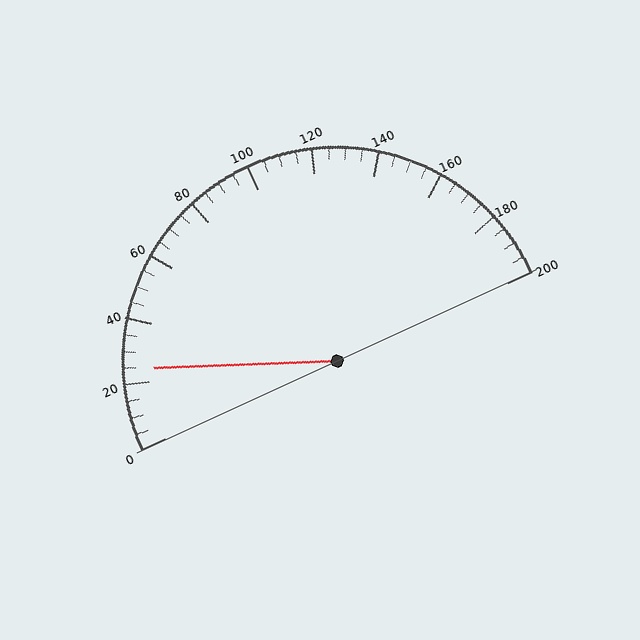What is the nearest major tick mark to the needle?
The nearest major tick mark is 20.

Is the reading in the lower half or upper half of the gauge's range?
The reading is in the lower half of the range (0 to 200).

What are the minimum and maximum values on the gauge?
The gauge ranges from 0 to 200.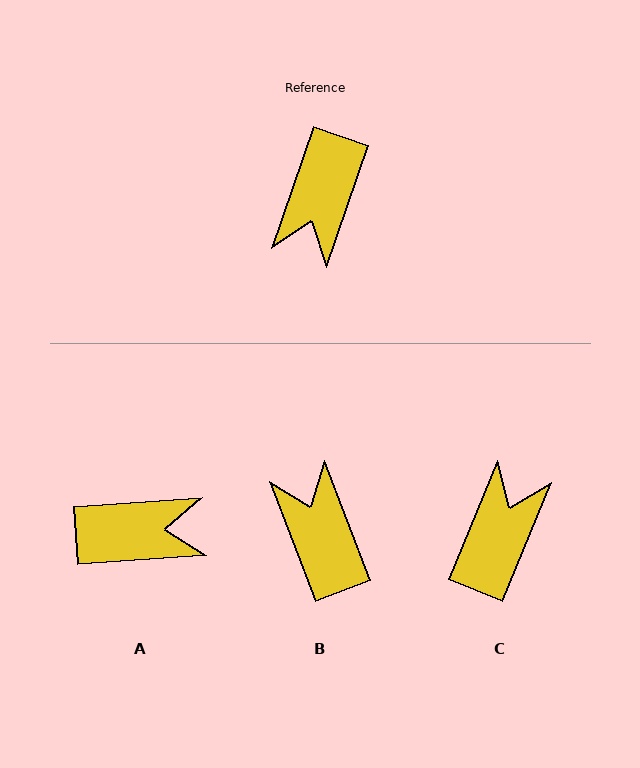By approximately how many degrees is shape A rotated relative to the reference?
Approximately 112 degrees counter-clockwise.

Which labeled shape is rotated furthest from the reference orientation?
C, about 177 degrees away.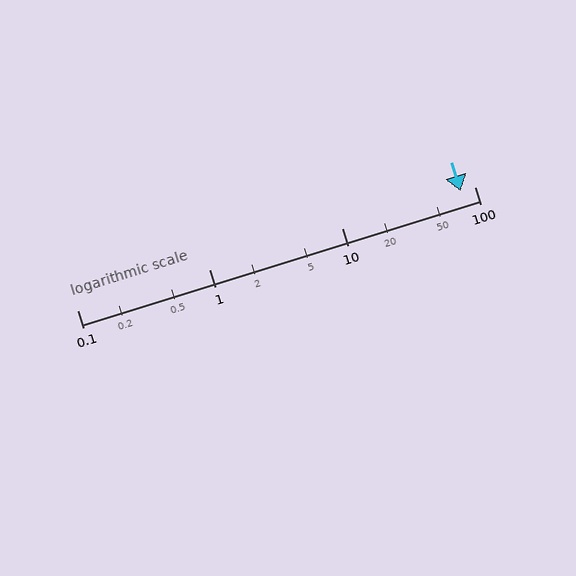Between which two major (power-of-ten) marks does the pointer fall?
The pointer is between 10 and 100.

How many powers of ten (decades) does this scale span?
The scale spans 3 decades, from 0.1 to 100.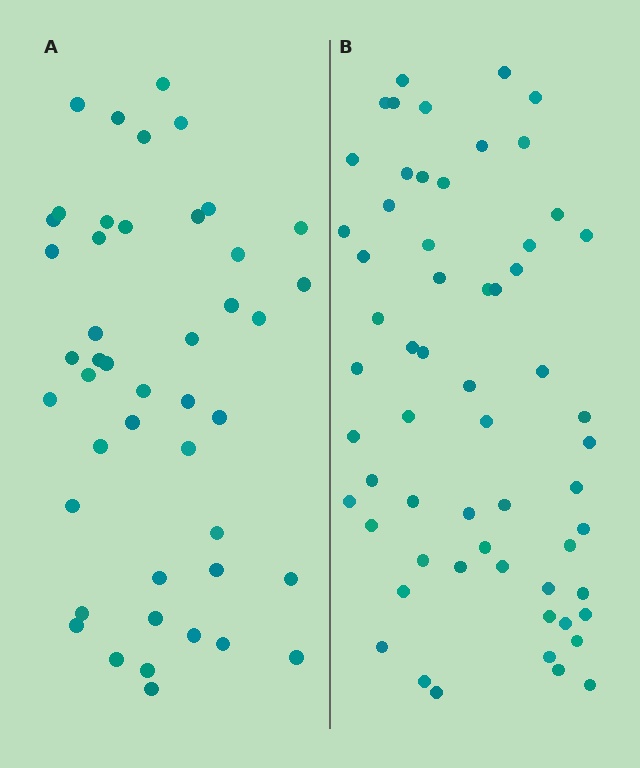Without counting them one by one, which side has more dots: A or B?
Region B (the right region) has more dots.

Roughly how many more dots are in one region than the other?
Region B has approximately 15 more dots than region A.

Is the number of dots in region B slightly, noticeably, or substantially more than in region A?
Region B has noticeably more, but not dramatically so. The ratio is roughly 1.3 to 1.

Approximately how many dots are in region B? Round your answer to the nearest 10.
About 60 dots.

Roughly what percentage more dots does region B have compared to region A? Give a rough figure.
About 35% more.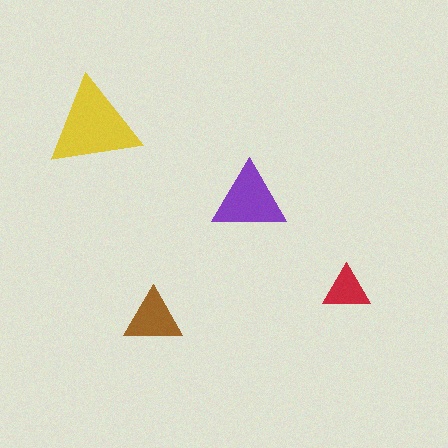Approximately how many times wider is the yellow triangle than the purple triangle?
About 1.5 times wider.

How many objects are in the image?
There are 4 objects in the image.